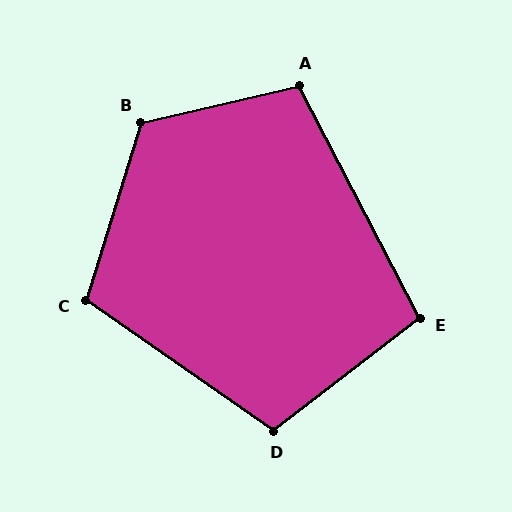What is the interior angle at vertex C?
Approximately 108 degrees (obtuse).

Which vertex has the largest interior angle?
B, at approximately 120 degrees.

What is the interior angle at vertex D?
Approximately 108 degrees (obtuse).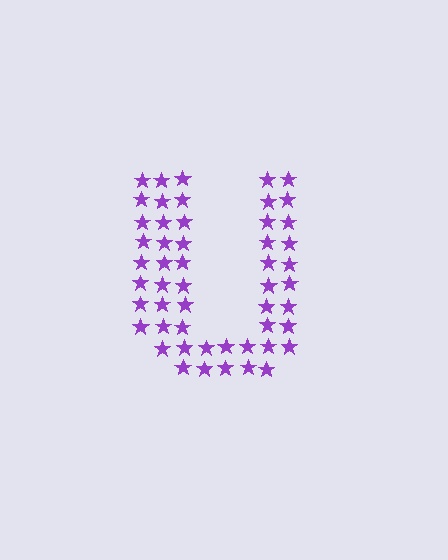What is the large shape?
The large shape is the letter U.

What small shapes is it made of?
It is made of small stars.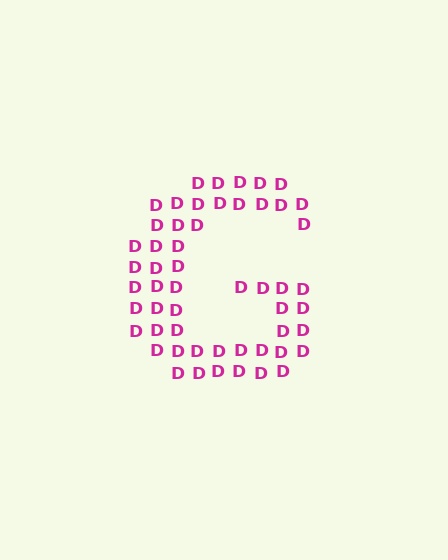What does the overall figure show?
The overall figure shows the letter G.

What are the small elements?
The small elements are letter D's.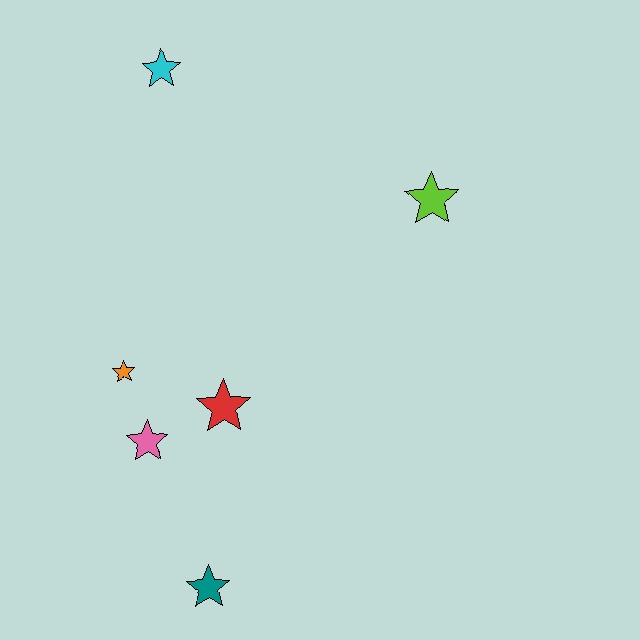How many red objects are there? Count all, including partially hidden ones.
There is 1 red object.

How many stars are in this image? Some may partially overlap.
There are 6 stars.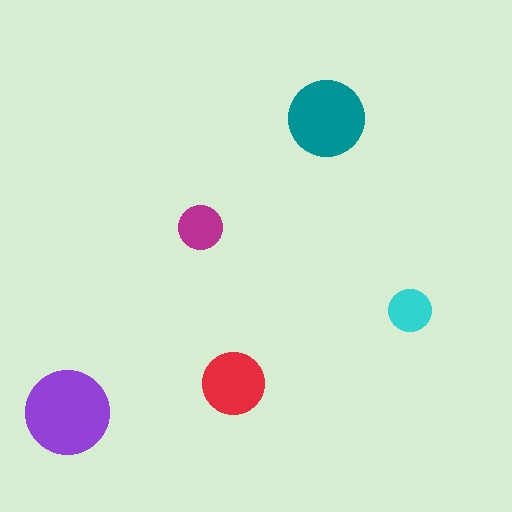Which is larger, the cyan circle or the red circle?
The red one.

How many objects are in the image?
There are 5 objects in the image.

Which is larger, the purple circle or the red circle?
The purple one.